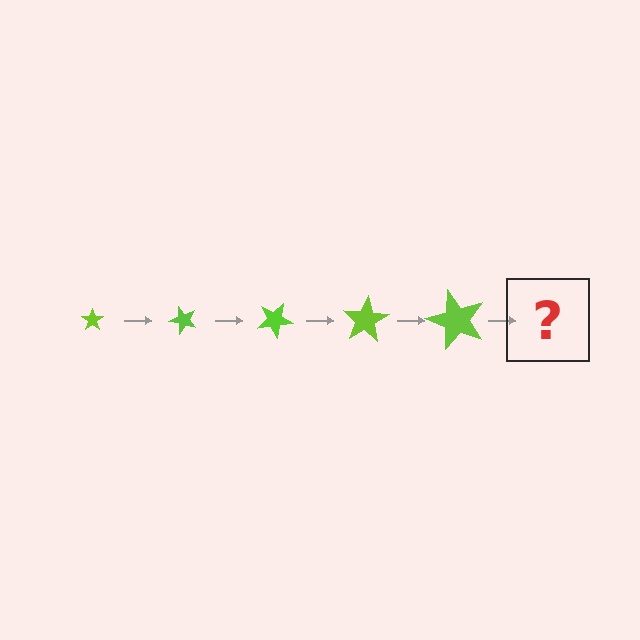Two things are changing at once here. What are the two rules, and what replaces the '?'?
The two rules are that the star grows larger each step and it rotates 50 degrees each step. The '?' should be a star, larger than the previous one and rotated 250 degrees from the start.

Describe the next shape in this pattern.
It should be a star, larger than the previous one and rotated 250 degrees from the start.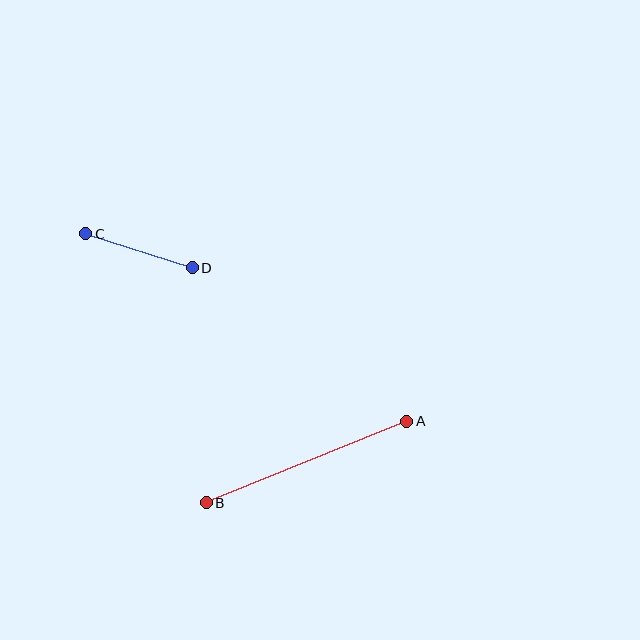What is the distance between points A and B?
The distance is approximately 217 pixels.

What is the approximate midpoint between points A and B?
The midpoint is at approximately (306, 462) pixels.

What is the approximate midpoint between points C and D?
The midpoint is at approximately (139, 251) pixels.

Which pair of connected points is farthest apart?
Points A and B are farthest apart.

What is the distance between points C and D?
The distance is approximately 112 pixels.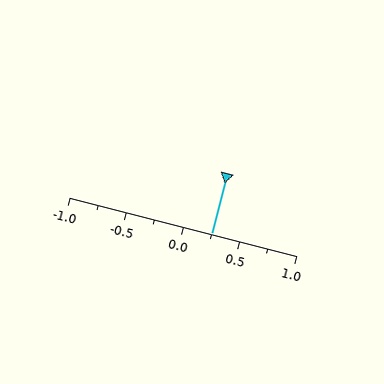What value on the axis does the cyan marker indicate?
The marker indicates approximately 0.25.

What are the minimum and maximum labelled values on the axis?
The axis runs from -1.0 to 1.0.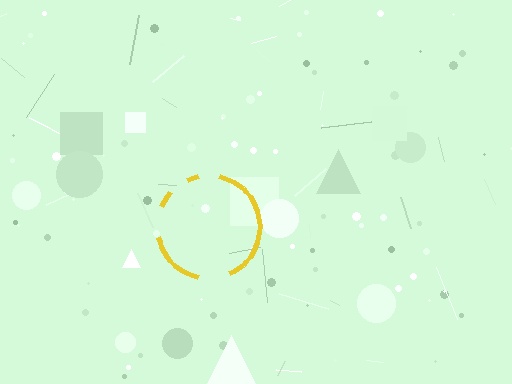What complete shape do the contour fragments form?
The contour fragments form a circle.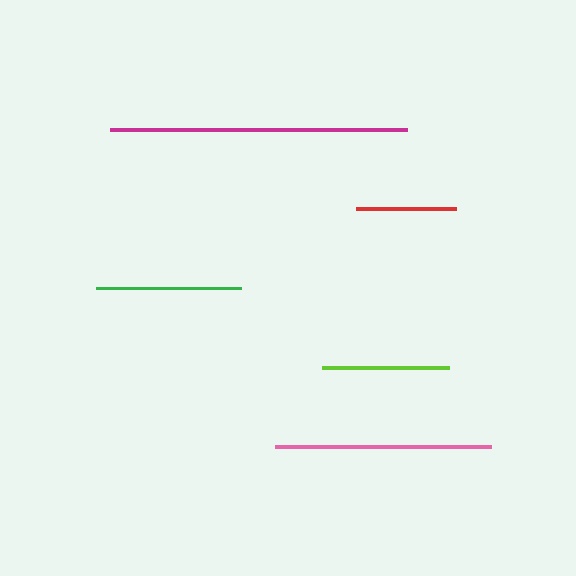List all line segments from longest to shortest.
From longest to shortest: magenta, pink, green, lime, red.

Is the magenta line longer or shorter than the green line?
The magenta line is longer than the green line.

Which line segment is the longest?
The magenta line is the longest at approximately 297 pixels.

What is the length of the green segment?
The green segment is approximately 145 pixels long.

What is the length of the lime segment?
The lime segment is approximately 128 pixels long.